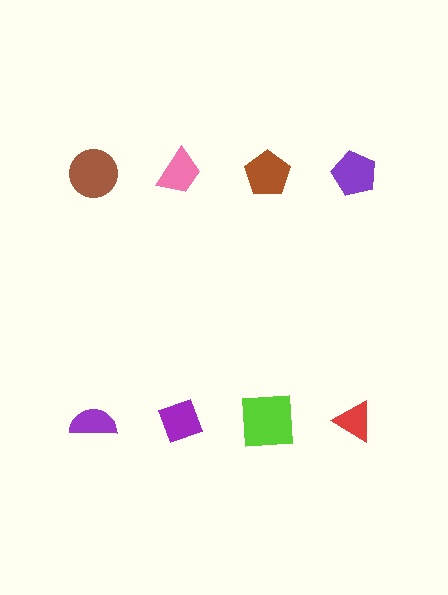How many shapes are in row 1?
4 shapes.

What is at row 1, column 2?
A pink trapezoid.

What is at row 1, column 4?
A purple pentagon.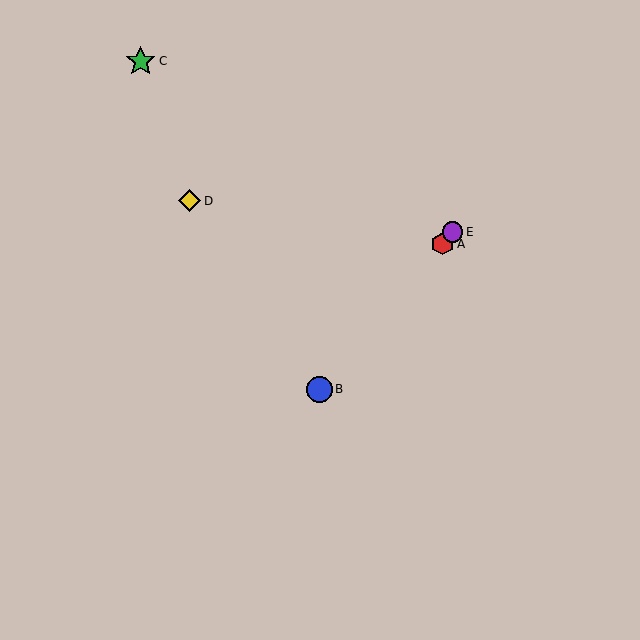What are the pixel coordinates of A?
Object A is at (442, 244).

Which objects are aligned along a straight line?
Objects A, B, E are aligned along a straight line.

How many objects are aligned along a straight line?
3 objects (A, B, E) are aligned along a straight line.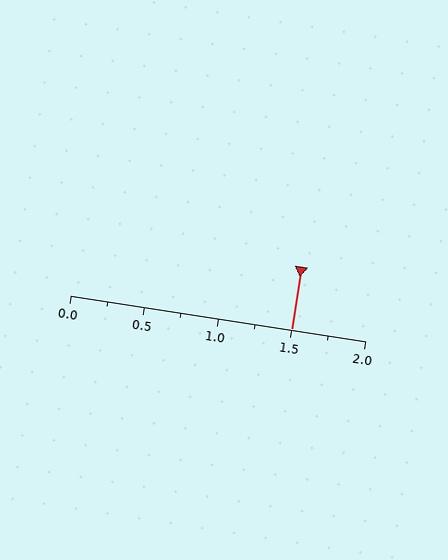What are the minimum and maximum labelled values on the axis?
The axis runs from 0.0 to 2.0.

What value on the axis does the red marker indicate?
The marker indicates approximately 1.5.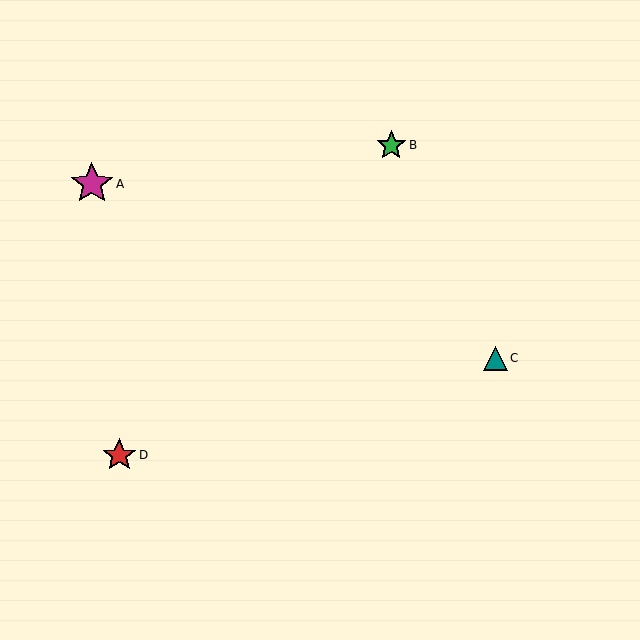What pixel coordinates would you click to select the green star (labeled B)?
Click at (391, 145) to select the green star B.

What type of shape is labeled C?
Shape C is a teal triangle.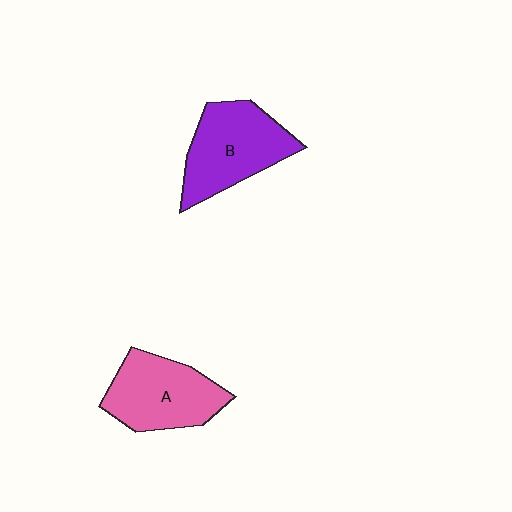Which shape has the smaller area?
Shape A (pink).